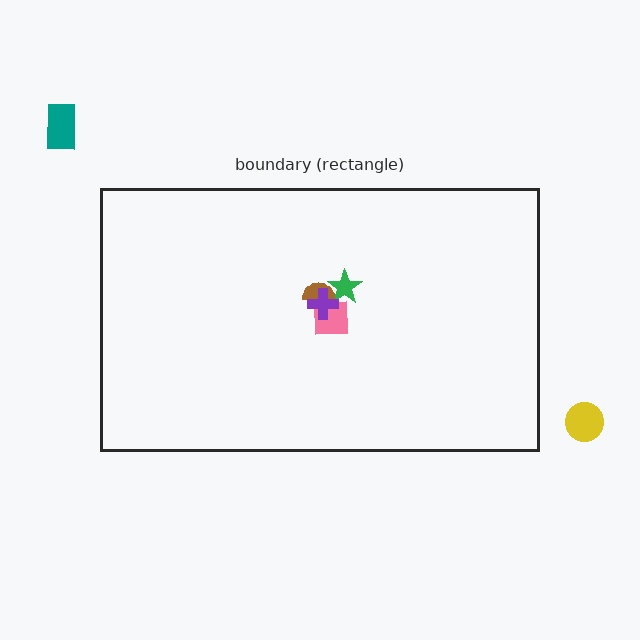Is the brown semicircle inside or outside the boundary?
Inside.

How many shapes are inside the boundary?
4 inside, 2 outside.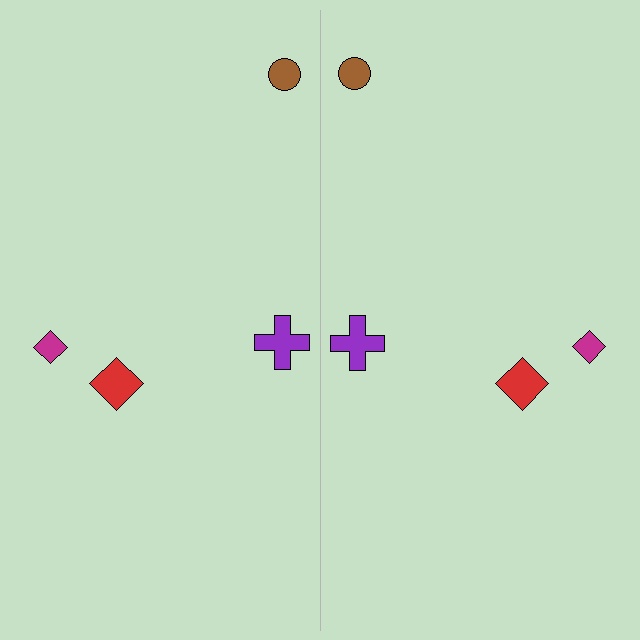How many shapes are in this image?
There are 8 shapes in this image.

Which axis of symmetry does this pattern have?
The pattern has a vertical axis of symmetry running through the center of the image.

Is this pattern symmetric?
Yes, this pattern has bilateral (reflection) symmetry.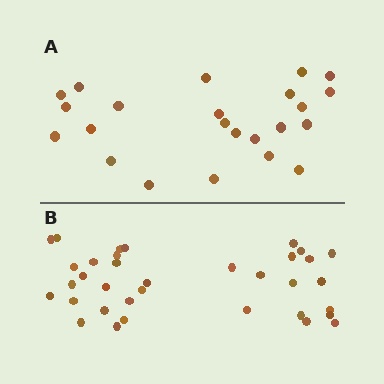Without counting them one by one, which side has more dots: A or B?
Region B (the bottom region) has more dots.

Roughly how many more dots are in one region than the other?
Region B has roughly 12 or so more dots than region A.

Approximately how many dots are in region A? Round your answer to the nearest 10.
About 20 dots. (The exact count is 23, which rounds to 20.)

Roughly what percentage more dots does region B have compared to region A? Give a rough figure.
About 50% more.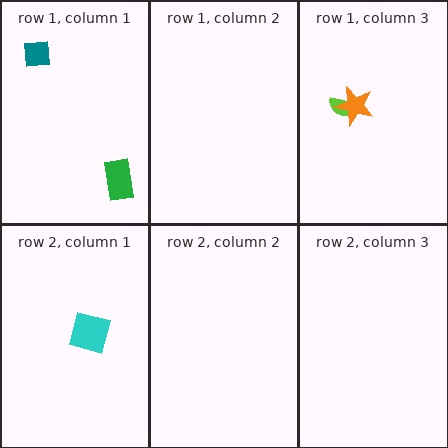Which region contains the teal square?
The row 1, column 1 region.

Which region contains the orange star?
The row 1, column 3 region.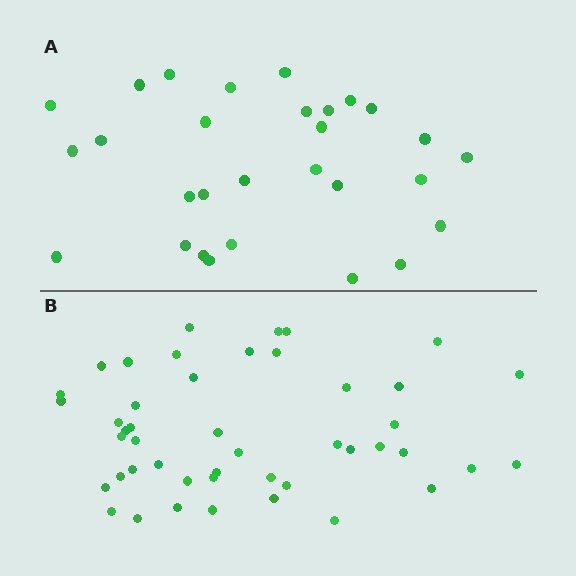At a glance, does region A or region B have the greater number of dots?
Region B (the bottom region) has more dots.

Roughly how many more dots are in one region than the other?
Region B has approximately 15 more dots than region A.